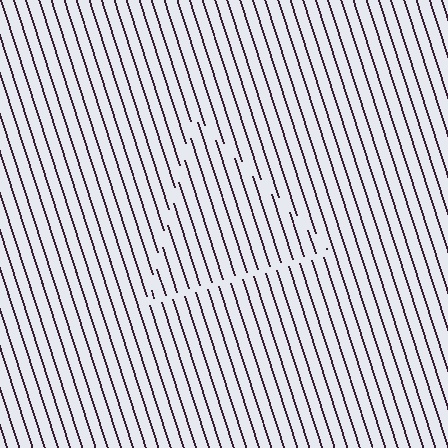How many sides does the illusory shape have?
3 sides — the line-ends trace a triangle.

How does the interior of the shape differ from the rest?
The interior of the shape contains the same grating, shifted by half a period — the contour is defined by the phase discontinuity where line-ends from the inner and outer gratings abut.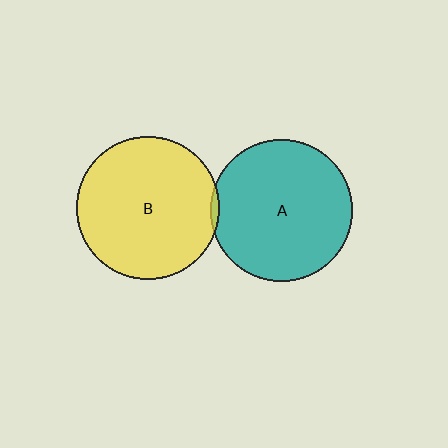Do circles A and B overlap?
Yes.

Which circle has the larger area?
Circle B (yellow).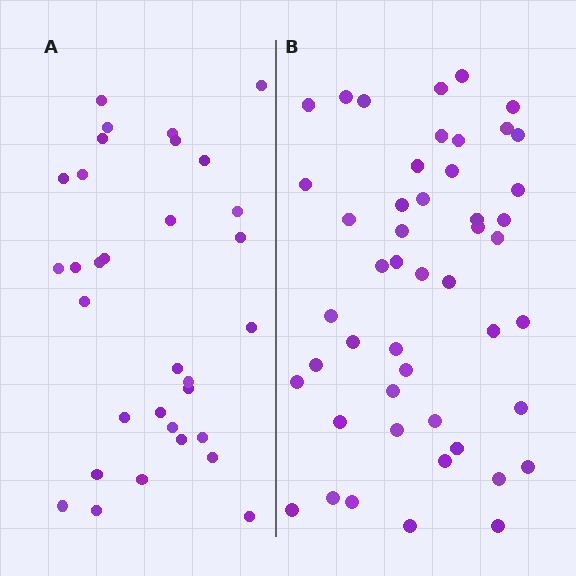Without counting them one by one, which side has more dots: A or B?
Region B (the right region) has more dots.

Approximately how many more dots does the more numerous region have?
Region B has approximately 15 more dots than region A.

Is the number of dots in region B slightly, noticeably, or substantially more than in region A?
Region B has substantially more. The ratio is roughly 1.5 to 1.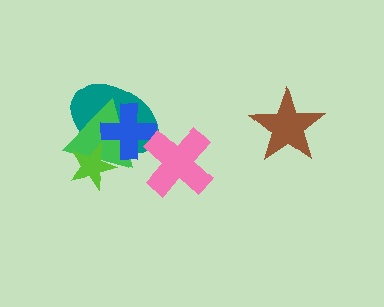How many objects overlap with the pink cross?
1 object overlaps with the pink cross.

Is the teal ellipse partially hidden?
Yes, it is partially covered by another shape.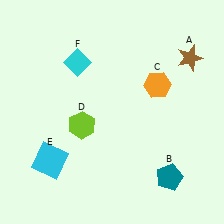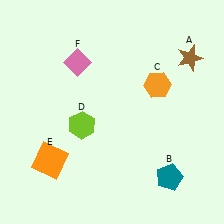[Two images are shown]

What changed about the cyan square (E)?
In Image 1, E is cyan. In Image 2, it changed to orange.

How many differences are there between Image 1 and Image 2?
There are 2 differences between the two images.